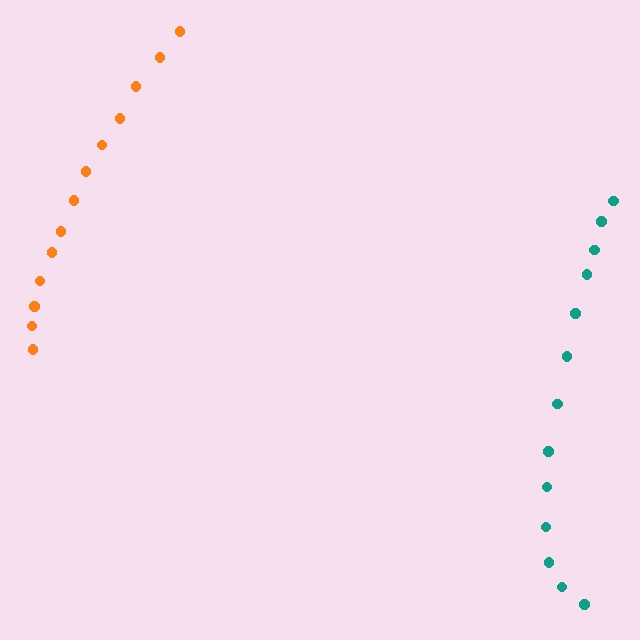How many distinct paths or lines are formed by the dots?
There are 2 distinct paths.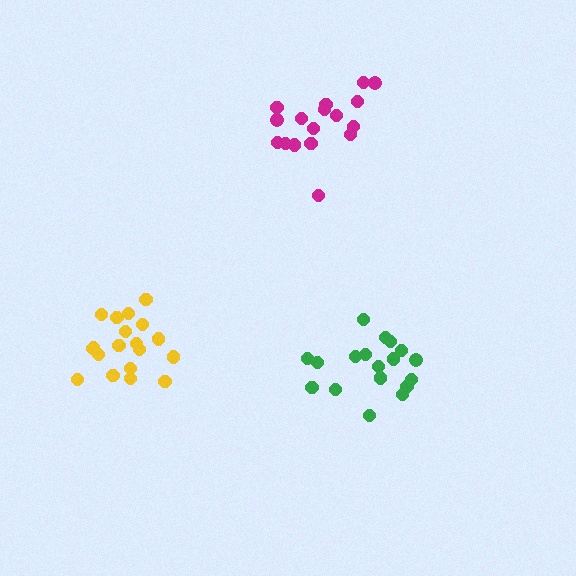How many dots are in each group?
Group 1: 19 dots, Group 2: 19 dots, Group 3: 17 dots (55 total).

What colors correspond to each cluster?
The clusters are colored: yellow, green, magenta.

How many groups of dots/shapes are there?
There are 3 groups.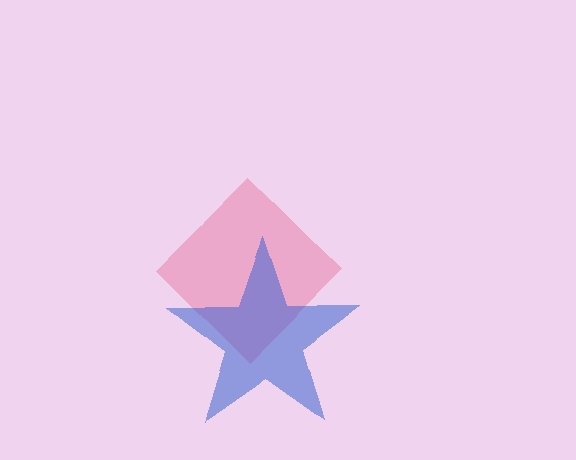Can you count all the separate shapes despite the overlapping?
Yes, there are 2 separate shapes.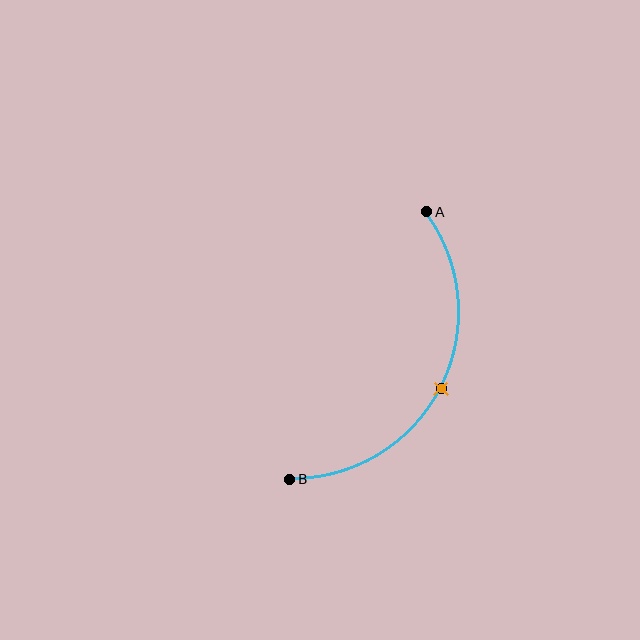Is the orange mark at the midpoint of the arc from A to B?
Yes. The orange mark lies on the arc at equal arc-length from both A and B — it is the arc midpoint.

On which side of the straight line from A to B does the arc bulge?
The arc bulges to the right of the straight line connecting A and B.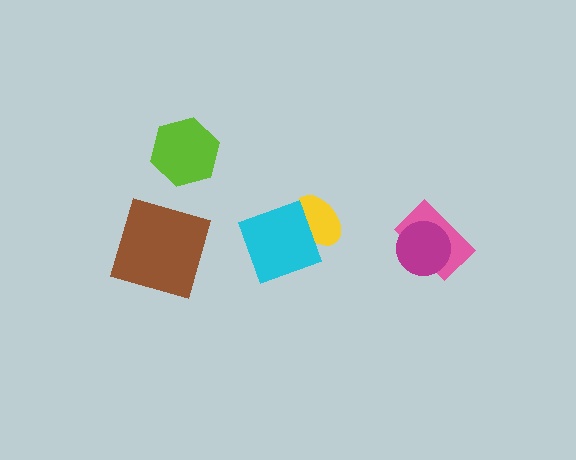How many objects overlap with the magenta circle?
1 object overlaps with the magenta circle.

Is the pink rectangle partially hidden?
Yes, it is partially covered by another shape.